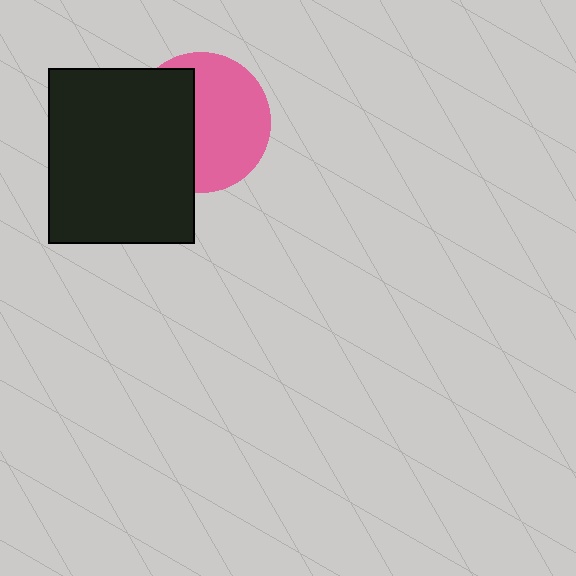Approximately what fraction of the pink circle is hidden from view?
Roughly 43% of the pink circle is hidden behind the black rectangle.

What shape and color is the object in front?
The object in front is a black rectangle.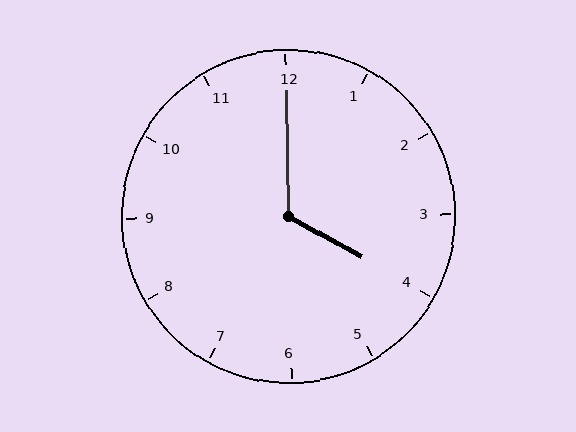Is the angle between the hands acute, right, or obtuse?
It is obtuse.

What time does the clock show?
4:00.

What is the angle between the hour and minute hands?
Approximately 120 degrees.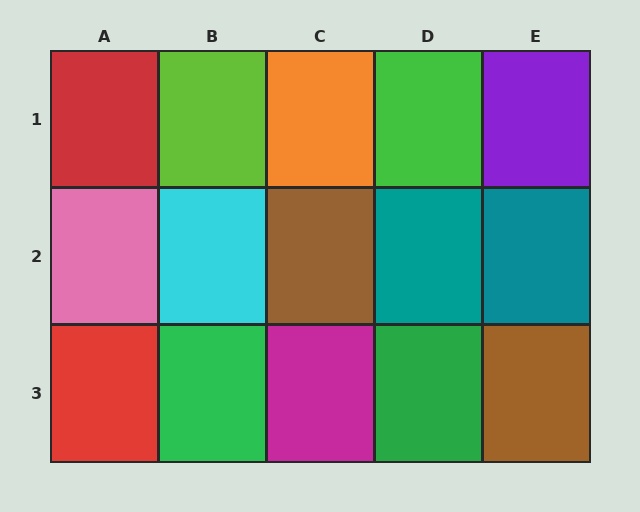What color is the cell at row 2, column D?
Teal.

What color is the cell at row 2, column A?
Pink.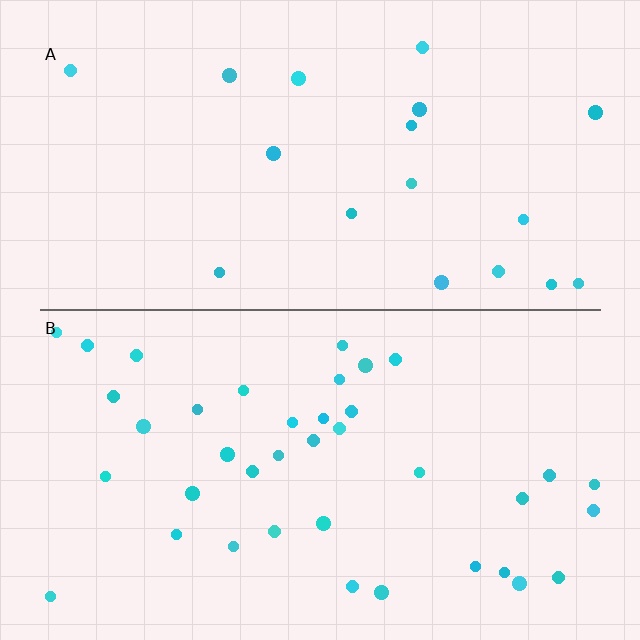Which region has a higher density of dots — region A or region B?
B (the bottom).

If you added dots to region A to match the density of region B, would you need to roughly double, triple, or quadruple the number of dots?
Approximately double.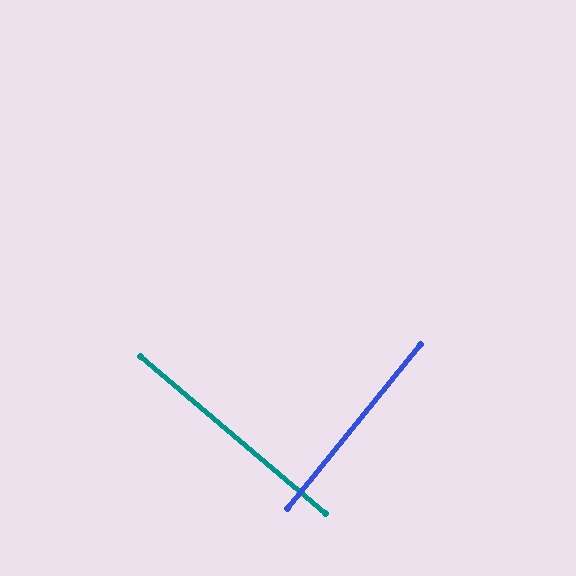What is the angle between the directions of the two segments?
Approximately 89 degrees.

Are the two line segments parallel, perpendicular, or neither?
Perpendicular — they meet at approximately 89°.